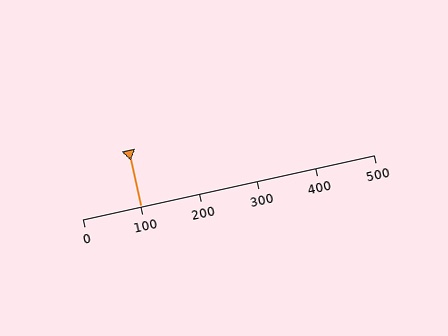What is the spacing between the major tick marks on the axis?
The major ticks are spaced 100 apart.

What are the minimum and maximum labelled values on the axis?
The axis runs from 0 to 500.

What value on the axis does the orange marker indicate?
The marker indicates approximately 100.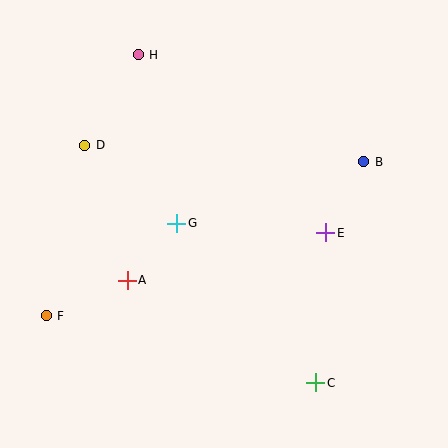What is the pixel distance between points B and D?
The distance between B and D is 279 pixels.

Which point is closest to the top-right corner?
Point B is closest to the top-right corner.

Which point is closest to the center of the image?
Point G at (177, 223) is closest to the center.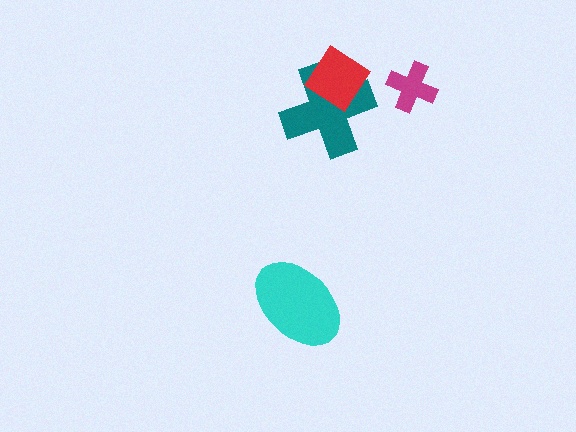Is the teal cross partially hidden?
Yes, it is partially covered by another shape.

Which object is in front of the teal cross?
The red diamond is in front of the teal cross.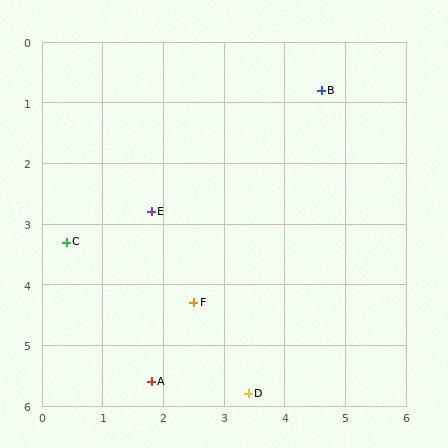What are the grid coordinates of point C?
Point C is at approximately (0.4, 3.3).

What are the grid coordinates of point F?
Point F is at approximately (2.5, 4.3).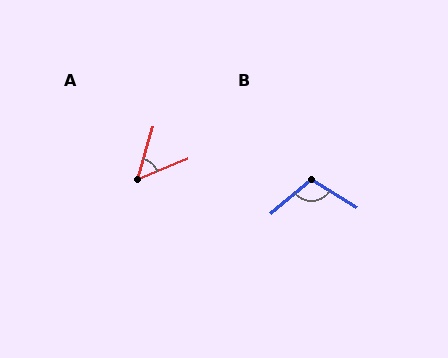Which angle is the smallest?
A, at approximately 52 degrees.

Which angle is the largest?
B, at approximately 108 degrees.